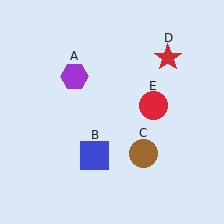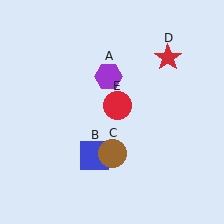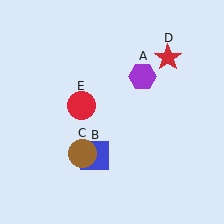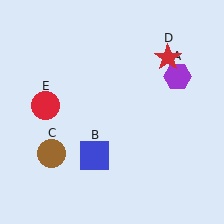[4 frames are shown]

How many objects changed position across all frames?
3 objects changed position: purple hexagon (object A), brown circle (object C), red circle (object E).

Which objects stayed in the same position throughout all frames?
Blue square (object B) and red star (object D) remained stationary.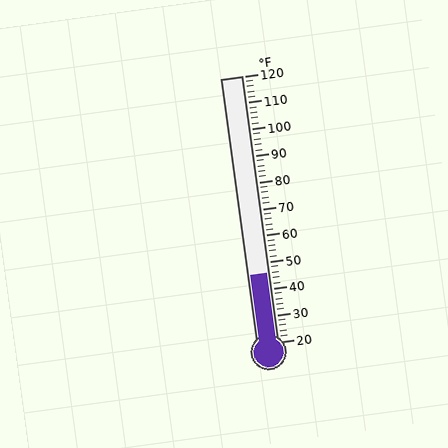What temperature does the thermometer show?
The thermometer shows approximately 46°F.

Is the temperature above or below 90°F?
The temperature is below 90°F.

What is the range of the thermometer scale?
The thermometer scale ranges from 20°F to 120°F.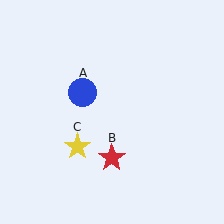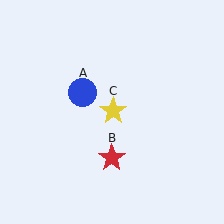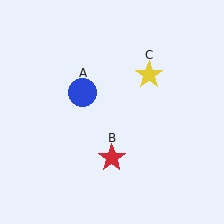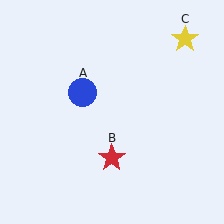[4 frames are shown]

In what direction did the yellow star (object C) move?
The yellow star (object C) moved up and to the right.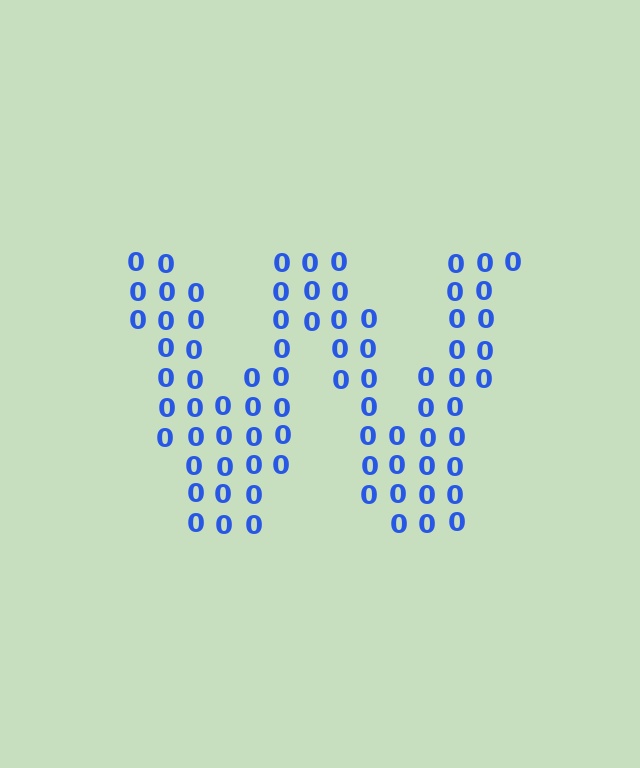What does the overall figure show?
The overall figure shows the letter W.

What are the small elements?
The small elements are digit 0's.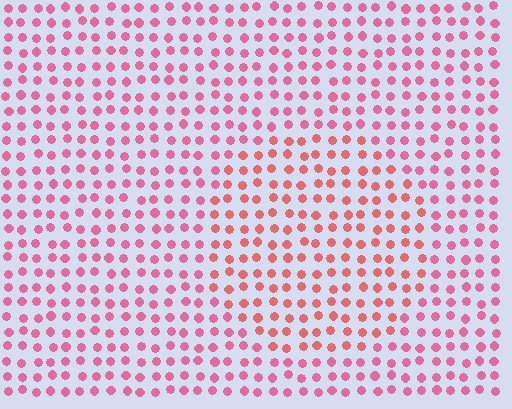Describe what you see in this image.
The image is filled with small pink elements in a uniform arrangement. A circle-shaped region is visible where the elements are tinted to a slightly different hue, forming a subtle color boundary.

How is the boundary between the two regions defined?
The boundary is defined purely by a slight shift in hue (about 23 degrees). Spacing, size, and orientation are identical on both sides.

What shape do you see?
I see a circle.